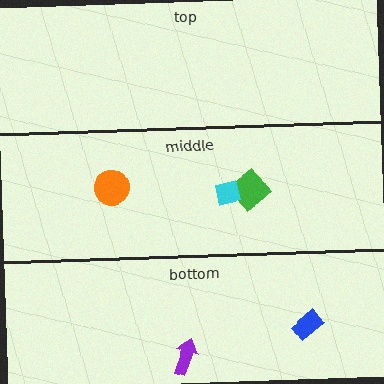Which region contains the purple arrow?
The bottom region.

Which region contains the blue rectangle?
The bottom region.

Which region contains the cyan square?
The middle region.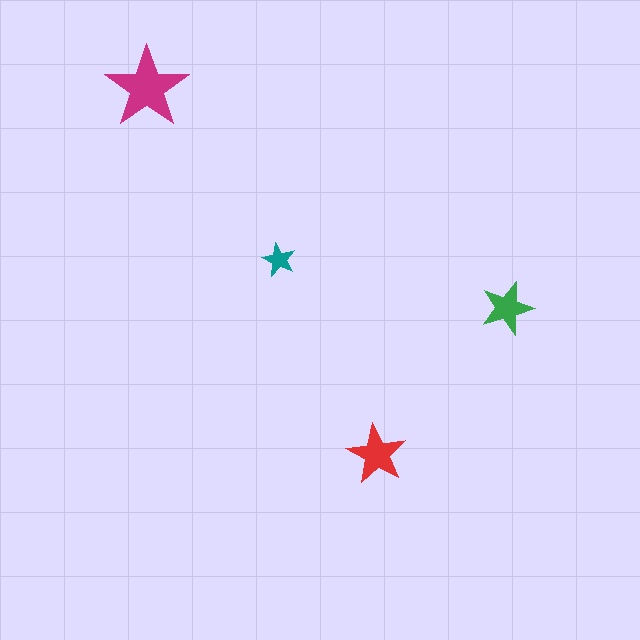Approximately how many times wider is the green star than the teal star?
About 1.5 times wider.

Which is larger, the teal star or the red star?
The red one.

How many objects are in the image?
There are 4 objects in the image.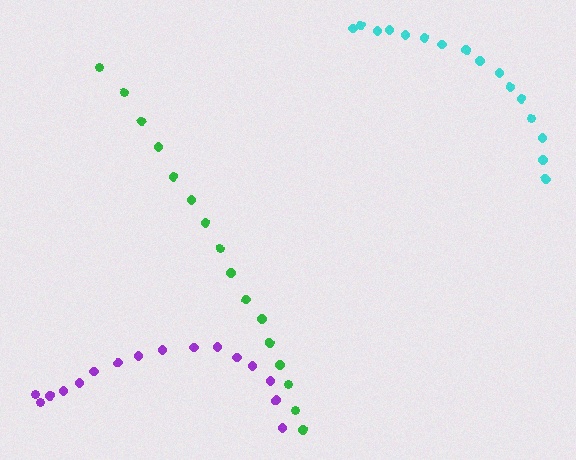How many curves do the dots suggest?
There are 3 distinct paths.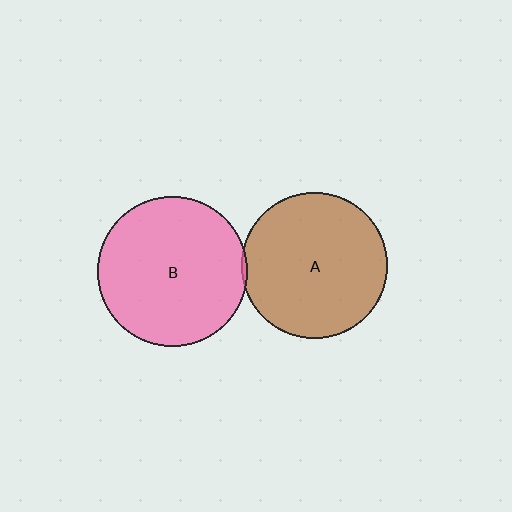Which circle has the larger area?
Circle B (pink).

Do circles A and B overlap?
Yes.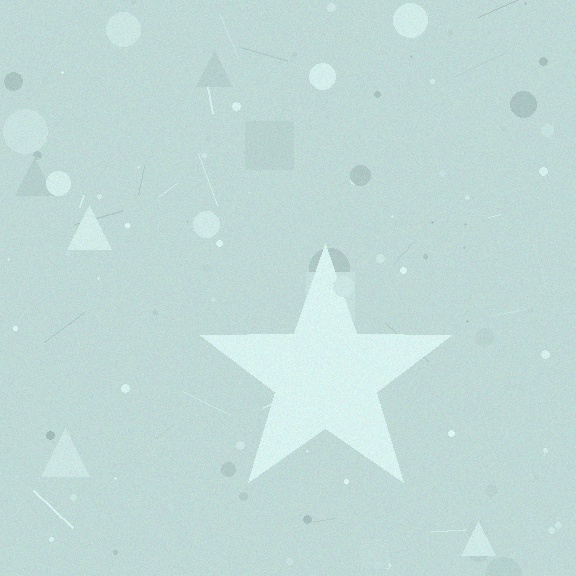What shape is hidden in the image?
A star is hidden in the image.